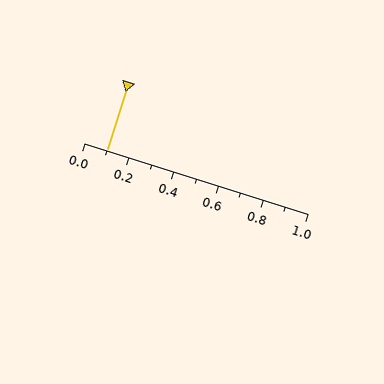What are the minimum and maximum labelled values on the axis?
The axis runs from 0.0 to 1.0.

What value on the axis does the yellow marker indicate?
The marker indicates approximately 0.1.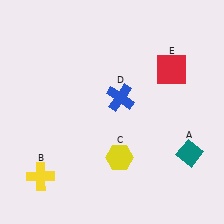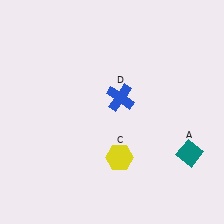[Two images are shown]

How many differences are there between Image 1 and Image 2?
There are 2 differences between the two images.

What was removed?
The yellow cross (B), the red square (E) were removed in Image 2.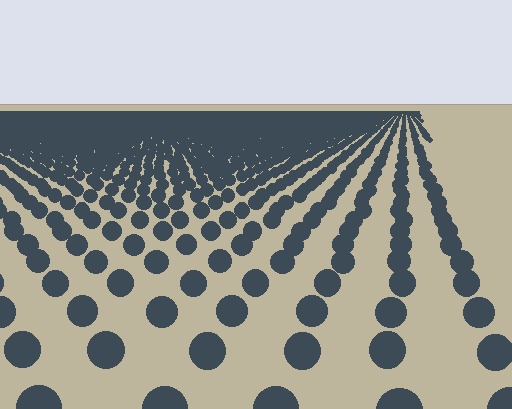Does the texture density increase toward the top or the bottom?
Density increases toward the top.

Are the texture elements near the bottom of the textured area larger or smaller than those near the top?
Larger. Near the bottom, elements are closer to the viewer and appear at a bigger on-screen size.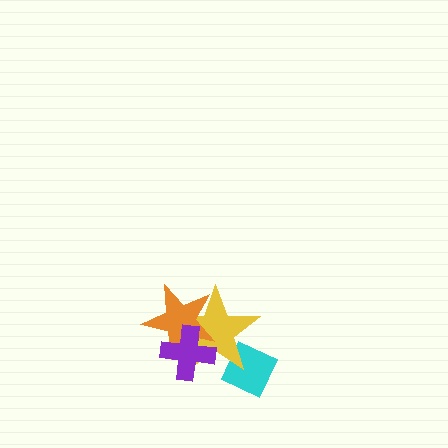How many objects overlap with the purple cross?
2 objects overlap with the purple cross.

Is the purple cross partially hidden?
No, no other shape covers it.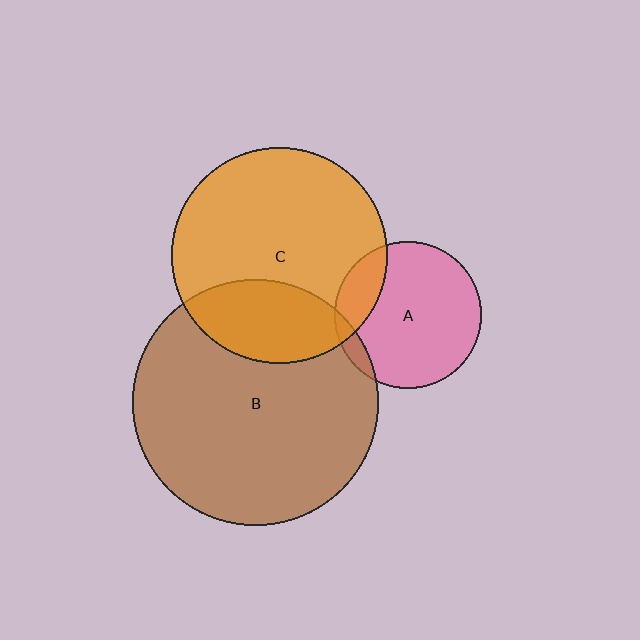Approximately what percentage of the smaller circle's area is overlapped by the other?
Approximately 25%.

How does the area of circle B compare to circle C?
Approximately 1.3 times.